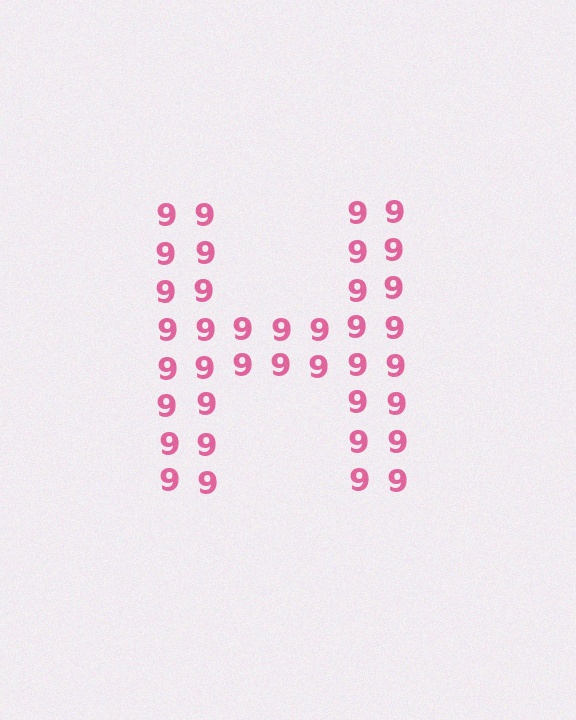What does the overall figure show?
The overall figure shows the letter H.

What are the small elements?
The small elements are digit 9's.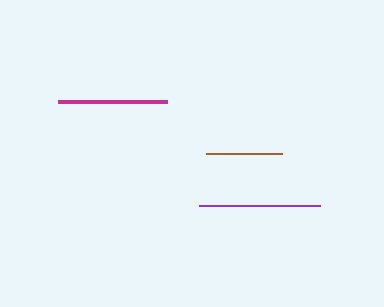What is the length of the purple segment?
The purple segment is approximately 121 pixels long.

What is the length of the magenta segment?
The magenta segment is approximately 109 pixels long.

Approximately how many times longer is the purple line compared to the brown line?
The purple line is approximately 1.6 times the length of the brown line.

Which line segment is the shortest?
The brown line is the shortest at approximately 75 pixels.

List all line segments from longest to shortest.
From longest to shortest: purple, magenta, brown.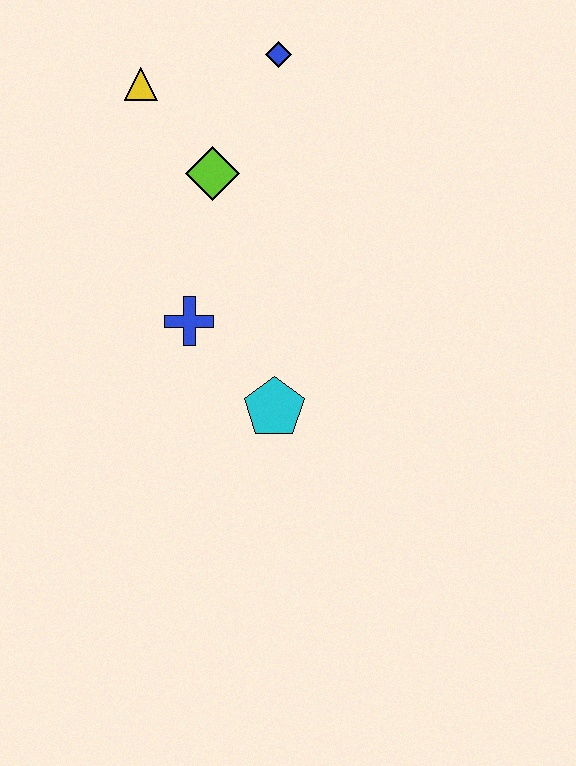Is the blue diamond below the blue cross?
No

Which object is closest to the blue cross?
The cyan pentagon is closest to the blue cross.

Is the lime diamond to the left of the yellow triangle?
No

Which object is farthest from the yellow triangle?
The cyan pentagon is farthest from the yellow triangle.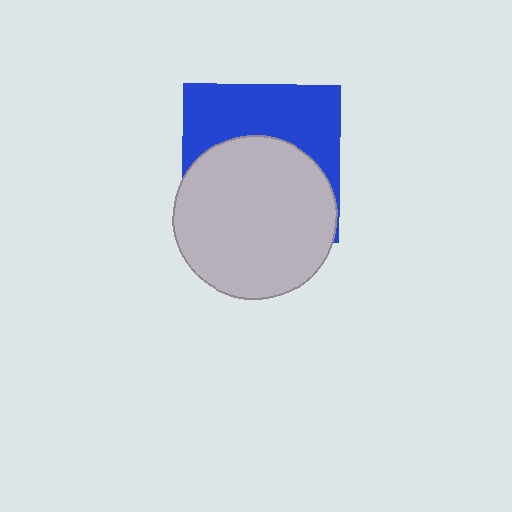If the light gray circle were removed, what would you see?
You would see the complete blue square.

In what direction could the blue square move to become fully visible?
The blue square could move up. That would shift it out from behind the light gray circle entirely.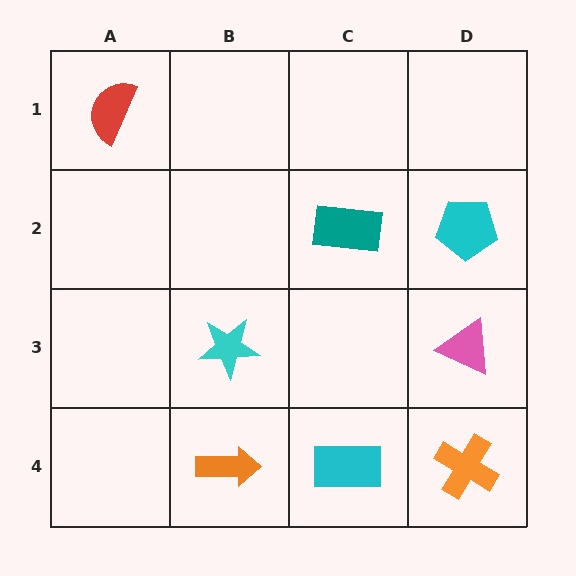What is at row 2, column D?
A cyan pentagon.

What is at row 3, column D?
A pink triangle.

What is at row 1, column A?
A red semicircle.